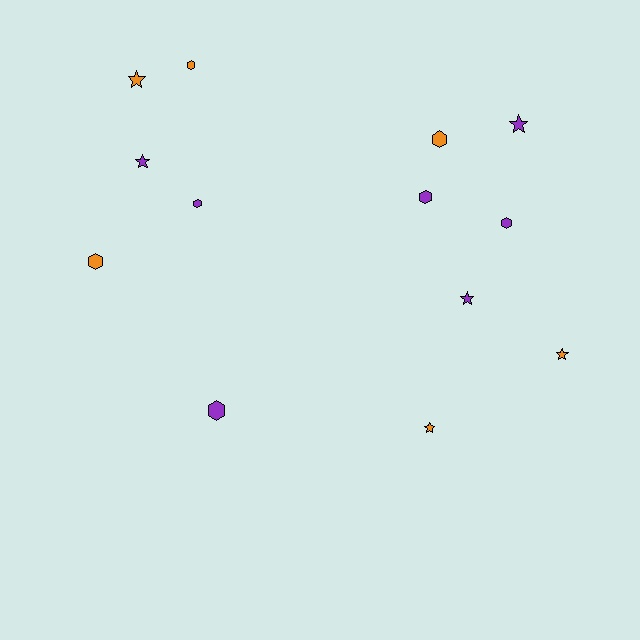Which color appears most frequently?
Purple, with 7 objects.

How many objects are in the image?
There are 13 objects.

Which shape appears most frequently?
Hexagon, with 7 objects.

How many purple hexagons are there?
There are 4 purple hexagons.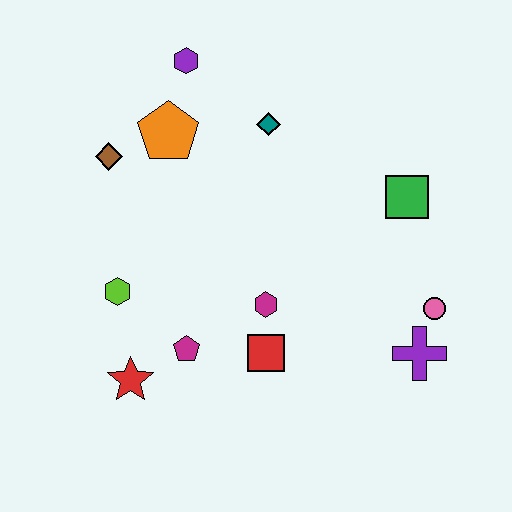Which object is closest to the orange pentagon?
The brown diamond is closest to the orange pentagon.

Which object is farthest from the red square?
The purple hexagon is farthest from the red square.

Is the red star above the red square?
No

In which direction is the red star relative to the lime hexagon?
The red star is below the lime hexagon.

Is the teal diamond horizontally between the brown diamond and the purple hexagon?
No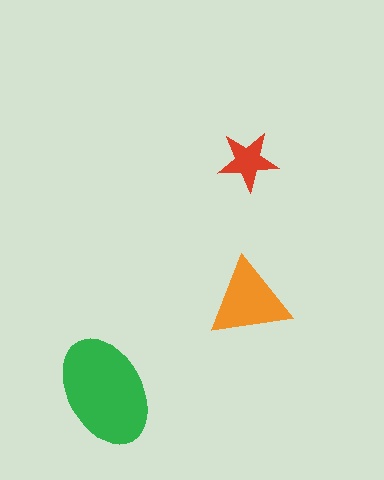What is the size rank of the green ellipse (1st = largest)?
1st.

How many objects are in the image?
There are 3 objects in the image.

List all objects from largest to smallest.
The green ellipse, the orange triangle, the red star.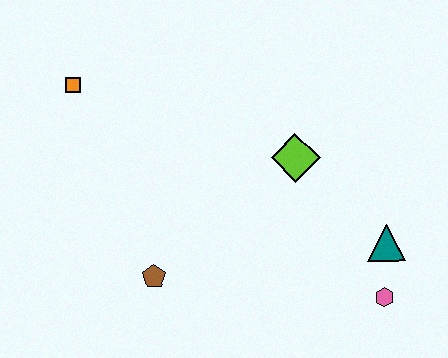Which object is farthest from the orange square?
The pink hexagon is farthest from the orange square.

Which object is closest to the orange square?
The brown pentagon is closest to the orange square.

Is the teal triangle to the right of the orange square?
Yes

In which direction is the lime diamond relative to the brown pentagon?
The lime diamond is to the right of the brown pentagon.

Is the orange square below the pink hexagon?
No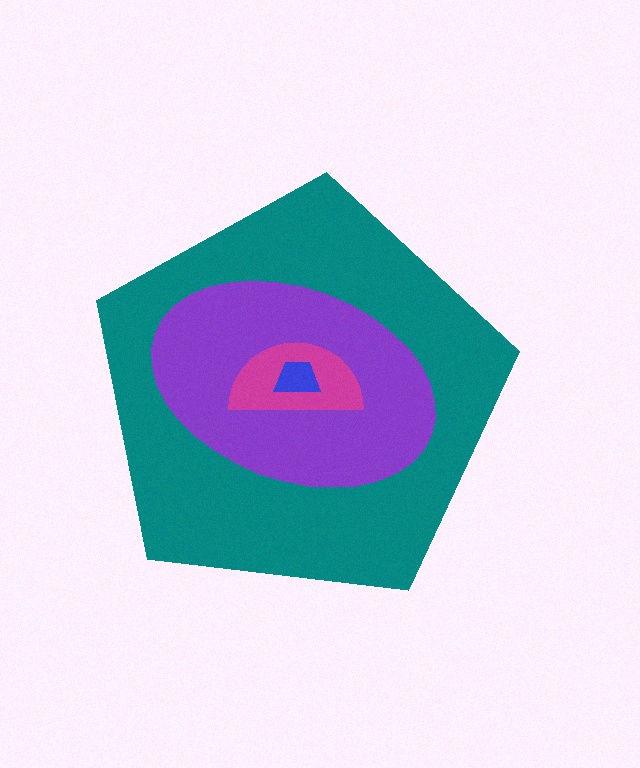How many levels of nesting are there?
4.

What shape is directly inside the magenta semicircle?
The blue trapezoid.